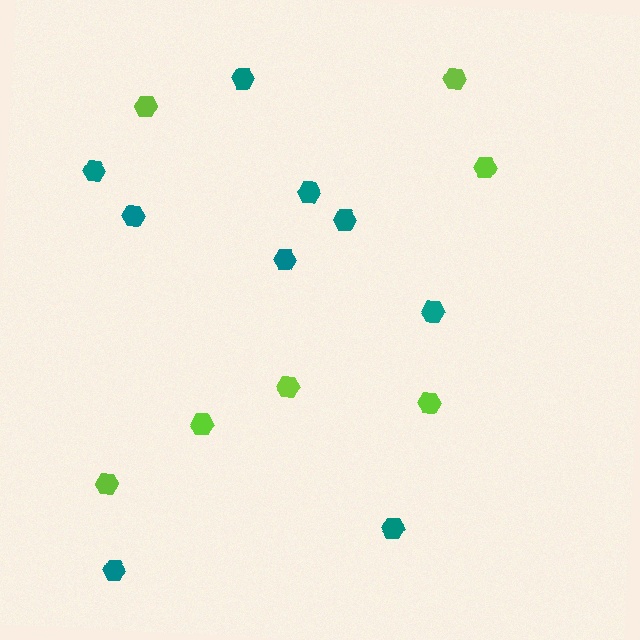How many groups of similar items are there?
There are 2 groups: one group of teal hexagons (9) and one group of lime hexagons (7).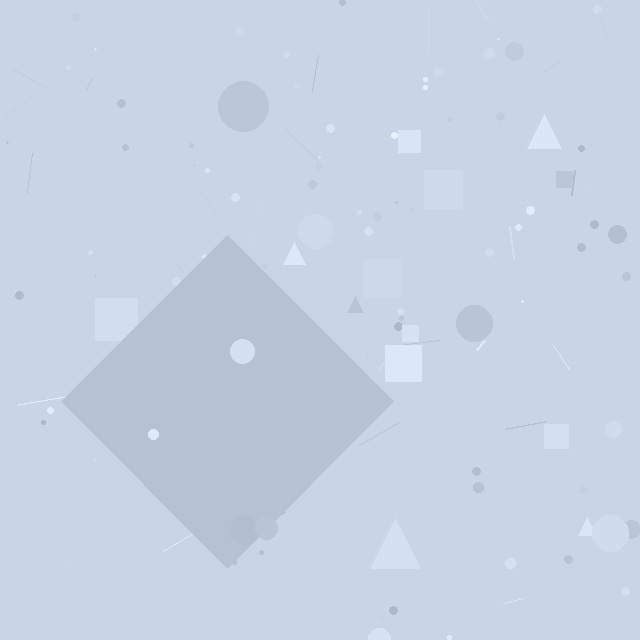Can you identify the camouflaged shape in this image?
The camouflaged shape is a diamond.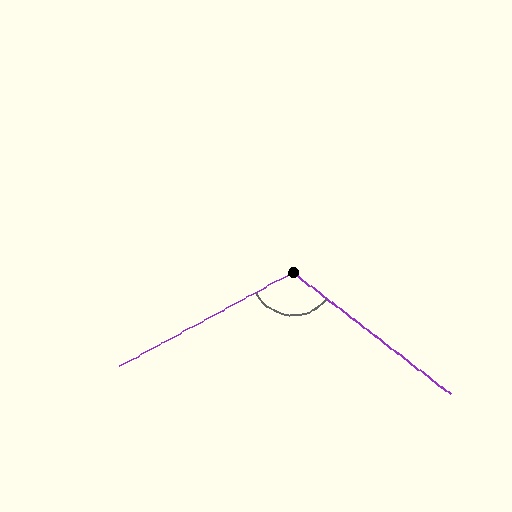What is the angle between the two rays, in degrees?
Approximately 114 degrees.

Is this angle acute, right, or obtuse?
It is obtuse.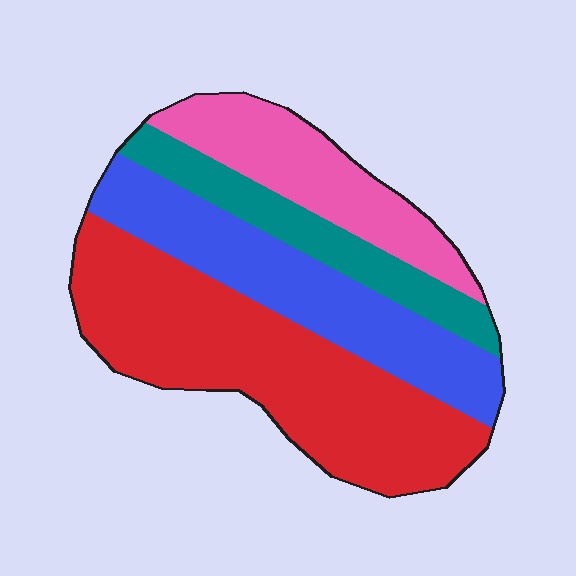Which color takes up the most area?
Red, at roughly 40%.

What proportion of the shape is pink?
Pink takes up less than a quarter of the shape.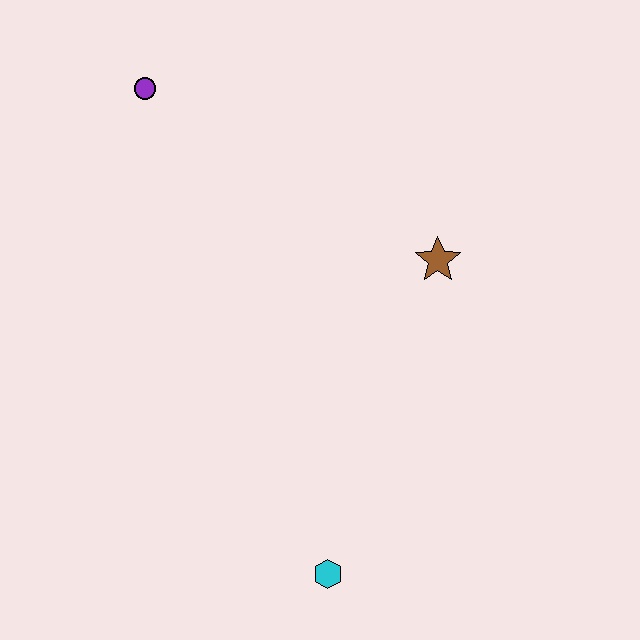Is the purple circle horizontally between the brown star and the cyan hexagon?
No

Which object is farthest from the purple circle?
The cyan hexagon is farthest from the purple circle.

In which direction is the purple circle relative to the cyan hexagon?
The purple circle is above the cyan hexagon.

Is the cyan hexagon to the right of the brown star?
No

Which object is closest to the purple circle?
The brown star is closest to the purple circle.